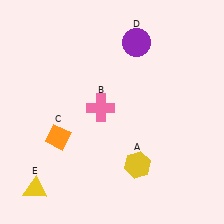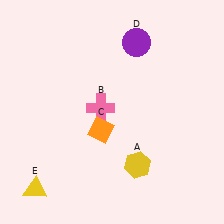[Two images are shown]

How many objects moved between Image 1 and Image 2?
1 object moved between the two images.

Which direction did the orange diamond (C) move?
The orange diamond (C) moved right.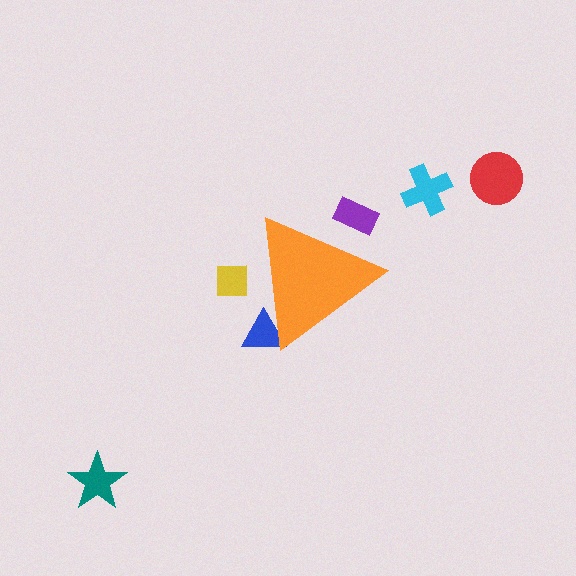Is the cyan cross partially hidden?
No, the cyan cross is fully visible.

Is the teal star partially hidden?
No, the teal star is fully visible.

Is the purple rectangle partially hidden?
Yes, the purple rectangle is partially hidden behind the orange triangle.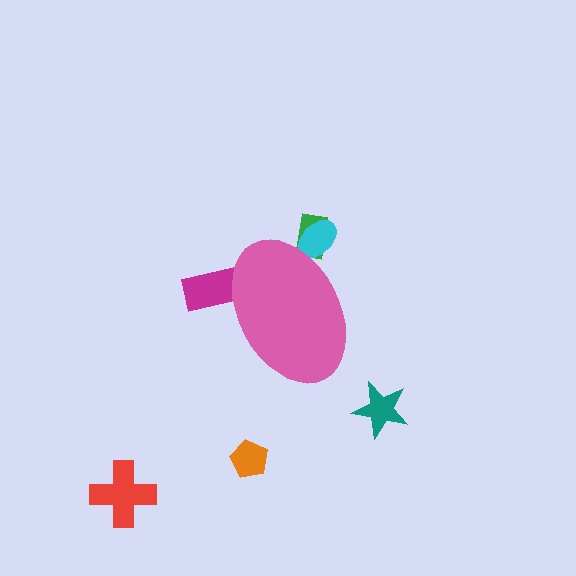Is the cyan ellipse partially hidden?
Yes, the cyan ellipse is partially hidden behind the pink ellipse.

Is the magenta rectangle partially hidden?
Yes, the magenta rectangle is partially hidden behind the pink ellipse.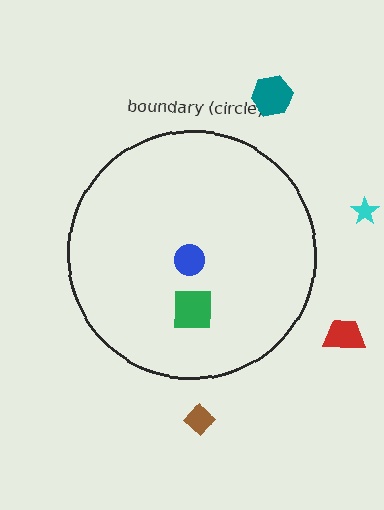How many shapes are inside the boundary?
2 inside, 4 outside.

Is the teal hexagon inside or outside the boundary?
Outside.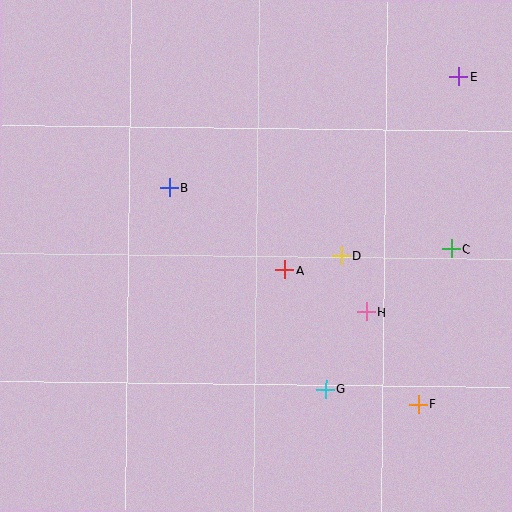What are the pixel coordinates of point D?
Point D is at (341, 256).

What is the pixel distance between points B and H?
The distance between B and H is 233 pixels.